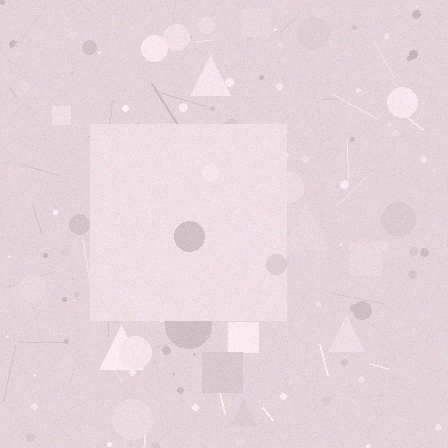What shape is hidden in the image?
A square is hidden in the image.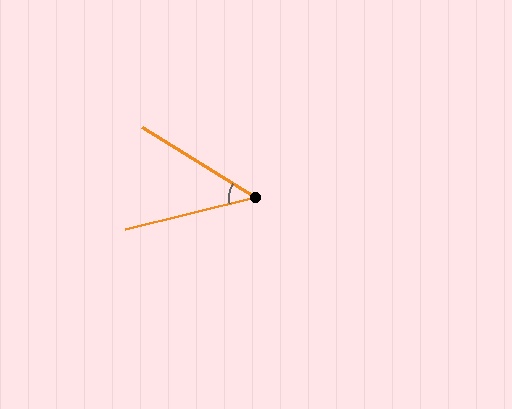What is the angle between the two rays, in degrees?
Approximately 46 degrees.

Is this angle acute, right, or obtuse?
It is acute.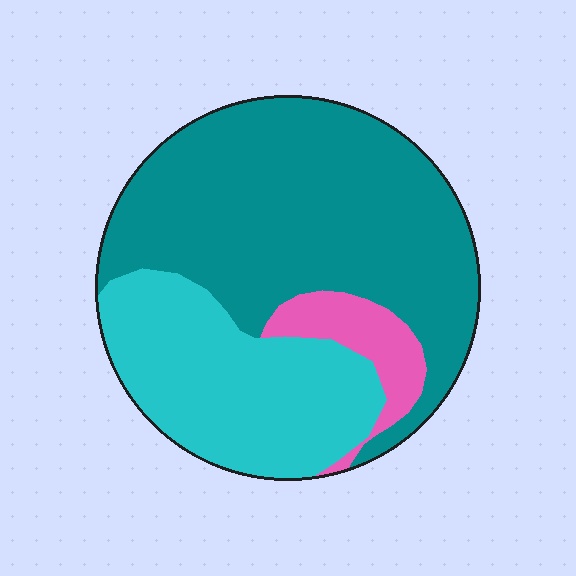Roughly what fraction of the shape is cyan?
Cyan takes up about one third (1/3) of the shape.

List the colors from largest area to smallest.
From largest to smallest: teal, cyan, pink.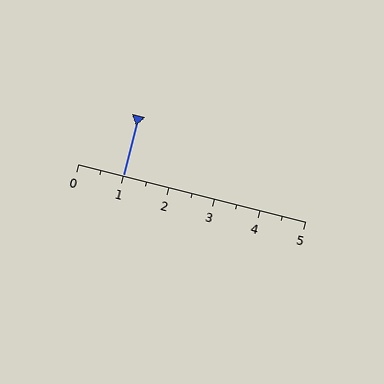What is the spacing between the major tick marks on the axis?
The major ticks are spaced 1 apart.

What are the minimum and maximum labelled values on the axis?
The axis runs from 0 to 5.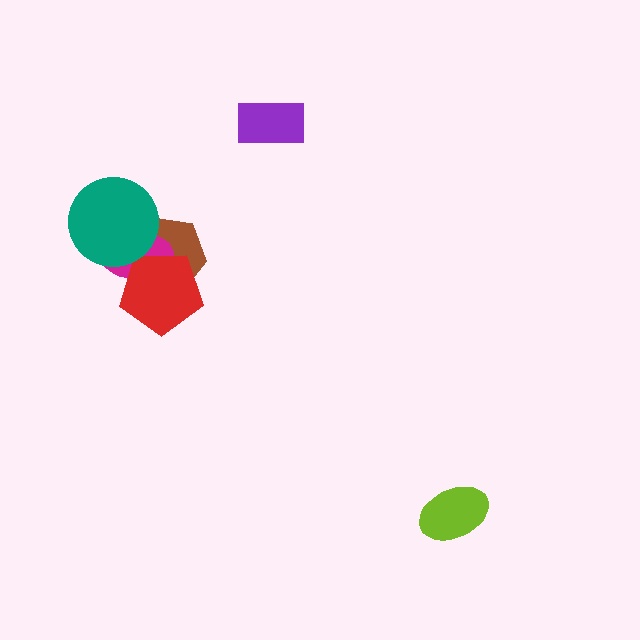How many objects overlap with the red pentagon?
2 objects overlap with the red pentagon.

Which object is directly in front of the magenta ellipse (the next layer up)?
The red pentagon is directly in front of the magenta ellipse.